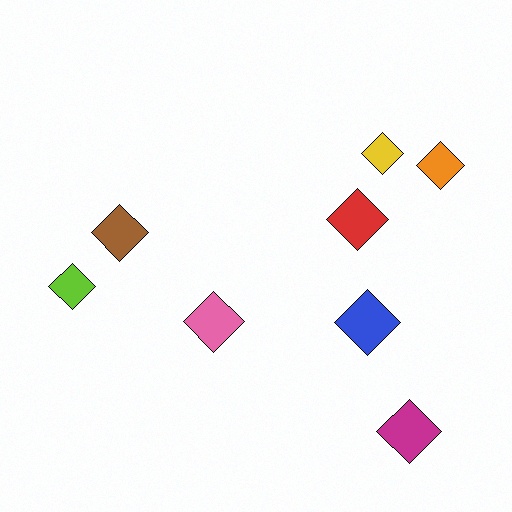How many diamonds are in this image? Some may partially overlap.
There are 8 diamonds.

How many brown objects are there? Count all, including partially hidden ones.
There is 1 brown object.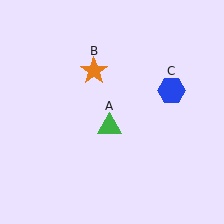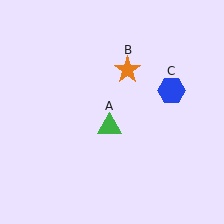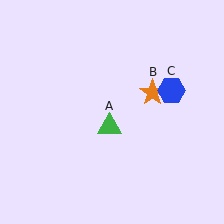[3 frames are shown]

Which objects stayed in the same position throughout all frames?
Green triangle (object A) and blue hexagon (object C) remained stationary.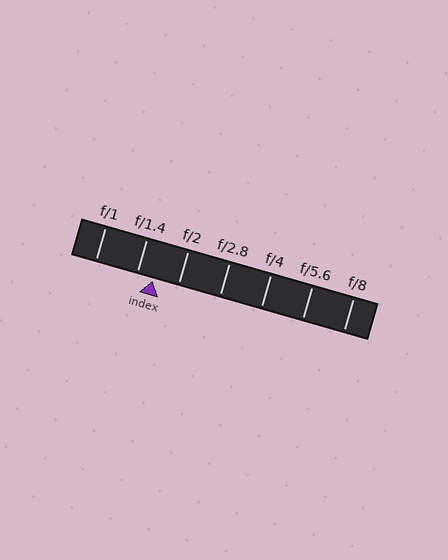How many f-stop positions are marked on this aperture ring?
There are 7 f-stop positions marked.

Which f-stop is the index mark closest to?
The index mark is closest to f/1.4.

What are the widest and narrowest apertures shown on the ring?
The widest aperture shown is f/1 and the narrowest is f/8.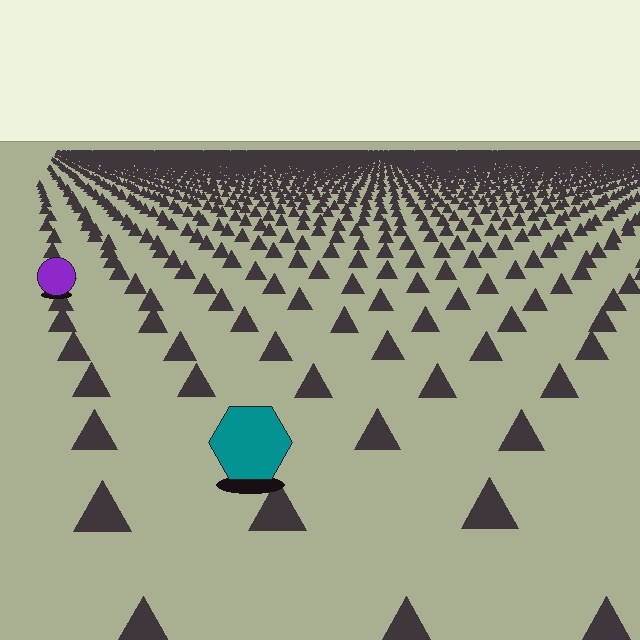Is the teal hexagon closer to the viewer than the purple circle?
Yes. The teal hexagon is closer — you can tell from the texture gradient: the ground texture is coarser near it.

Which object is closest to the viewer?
The teal hexagon is closest. The texture marks near it are larger and more spread out.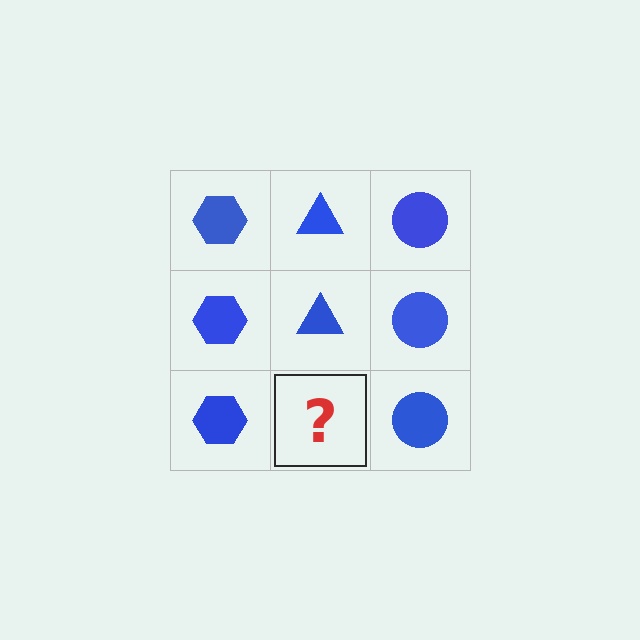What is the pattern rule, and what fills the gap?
The rule is that each column has a consistent shape. The gap should be filled with a blue triangle.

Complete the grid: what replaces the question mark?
The question mark should be replaced with a blue triangle.